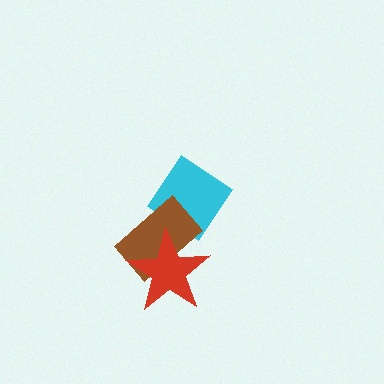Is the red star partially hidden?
No, no other shape covers it.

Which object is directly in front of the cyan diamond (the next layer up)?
The brown rectangle is directly in front of the cyan diamond.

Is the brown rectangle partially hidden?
Yes, it is partially covered by another shape.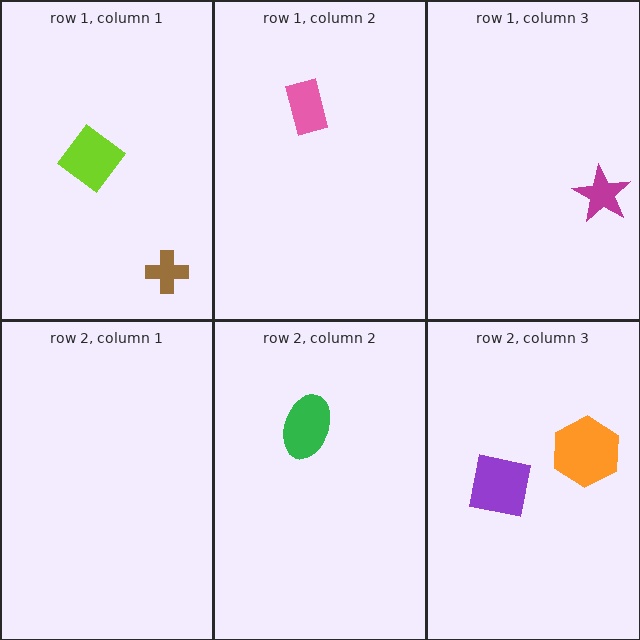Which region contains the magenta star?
The row 1, column 3 region.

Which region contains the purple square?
The row 2, column 3 region.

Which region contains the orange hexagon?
The row 2, column 3 region.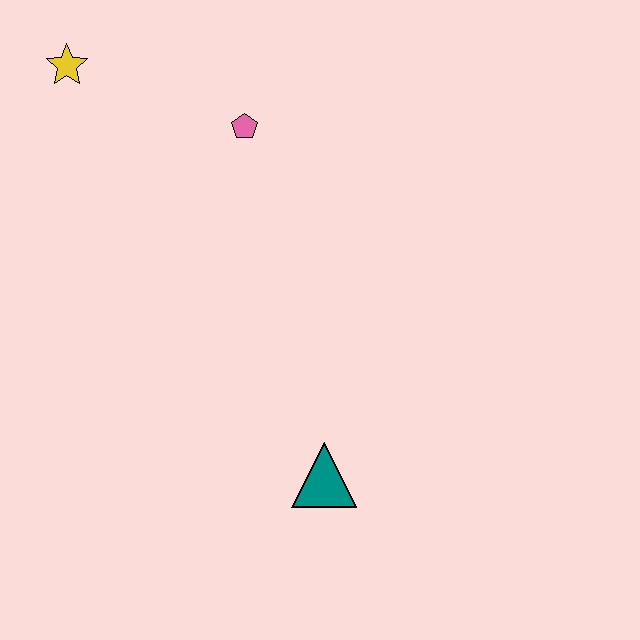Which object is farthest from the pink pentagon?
The teal triangle is farthest from the pink pentagon.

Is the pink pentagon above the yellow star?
No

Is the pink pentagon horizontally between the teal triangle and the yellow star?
Yes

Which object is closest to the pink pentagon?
The yellow star is closest to the pink pentagon.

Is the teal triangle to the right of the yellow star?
Yes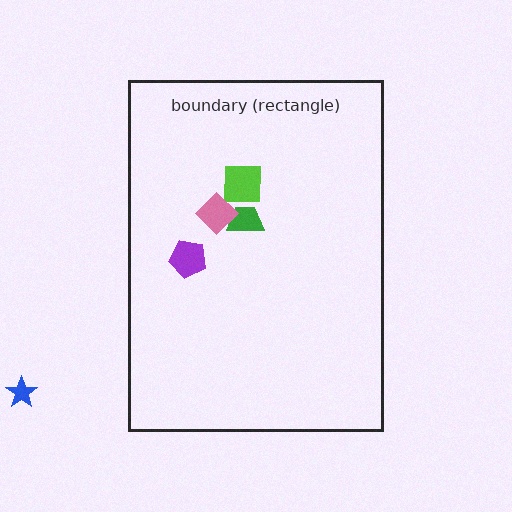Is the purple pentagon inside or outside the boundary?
Inside.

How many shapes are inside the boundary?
4 inside, 1 outside.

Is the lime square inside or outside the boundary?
Inside.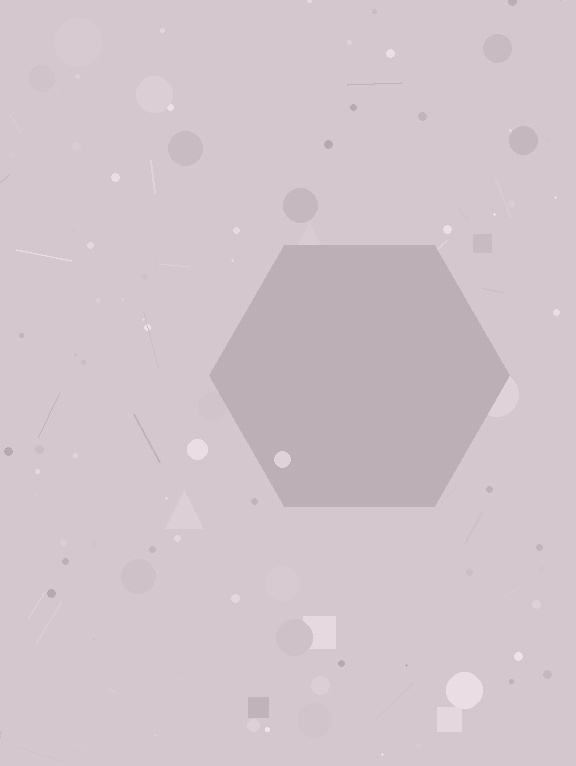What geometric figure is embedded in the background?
A hexagon is embedded in the background.